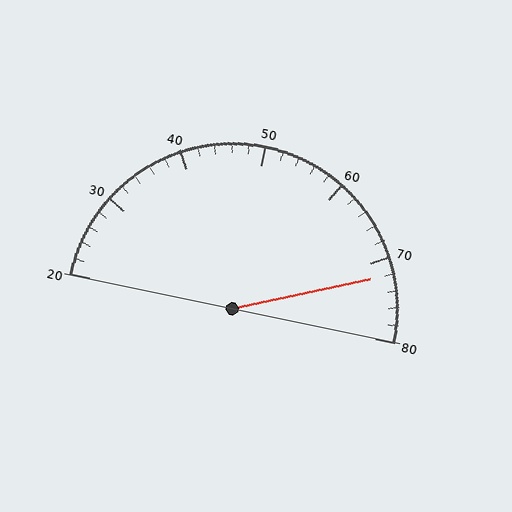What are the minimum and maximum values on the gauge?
The gauge ranges from 20 to 80.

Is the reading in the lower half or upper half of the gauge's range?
The reading is in the upper half of the range (20 to 80).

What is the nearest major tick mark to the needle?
The nearest major tick mark is 70.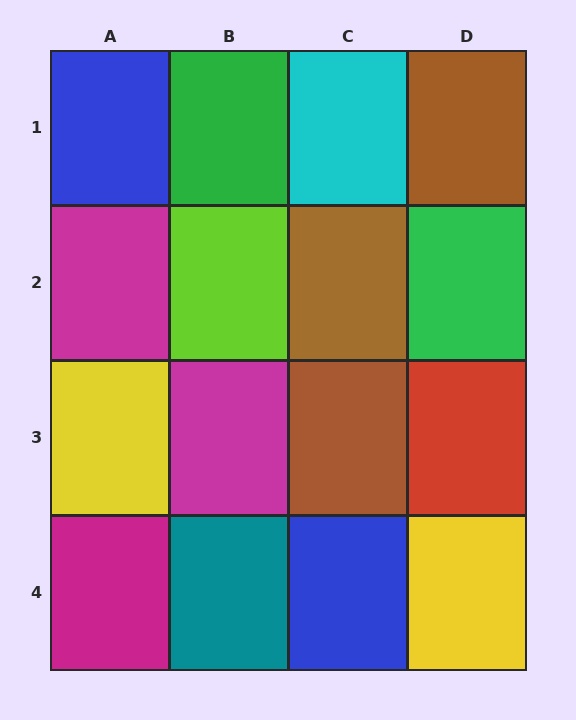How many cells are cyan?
1 cell is cyan.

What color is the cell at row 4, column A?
Magenta.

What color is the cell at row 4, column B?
Teal.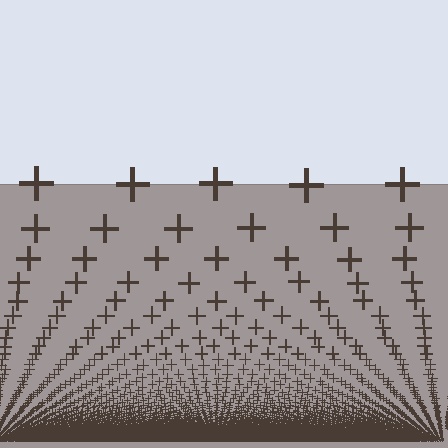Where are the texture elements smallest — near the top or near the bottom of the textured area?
Near the bottom.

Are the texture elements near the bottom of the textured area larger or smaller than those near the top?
Smaller. The gradient is inverted — elements near the bottom are smaller and denser.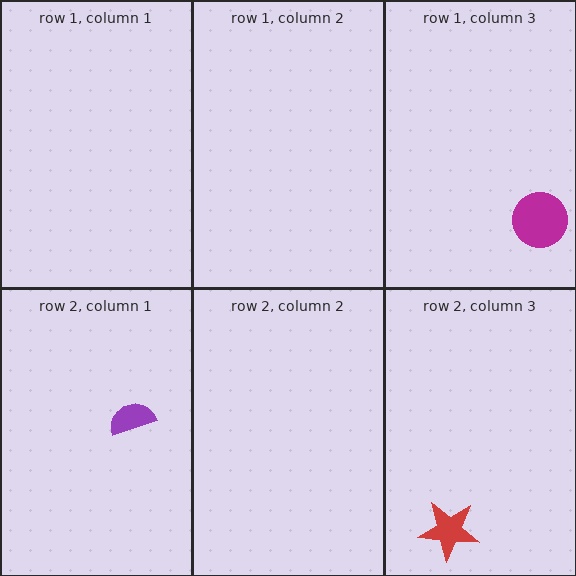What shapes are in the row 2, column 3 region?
The red star.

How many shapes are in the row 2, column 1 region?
1.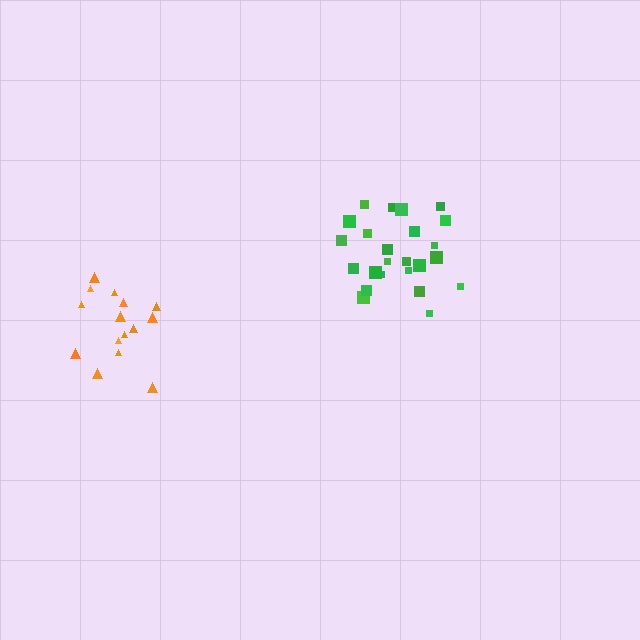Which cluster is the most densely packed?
Orange.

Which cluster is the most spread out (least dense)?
Green.